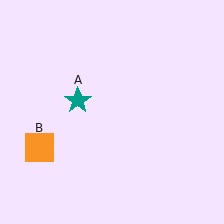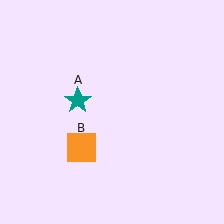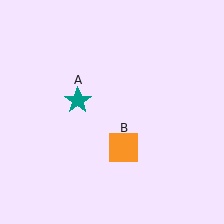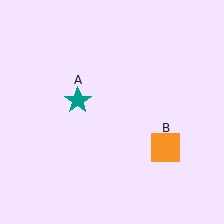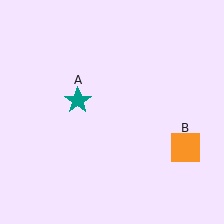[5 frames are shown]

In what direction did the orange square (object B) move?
The orange square (object B) moved right.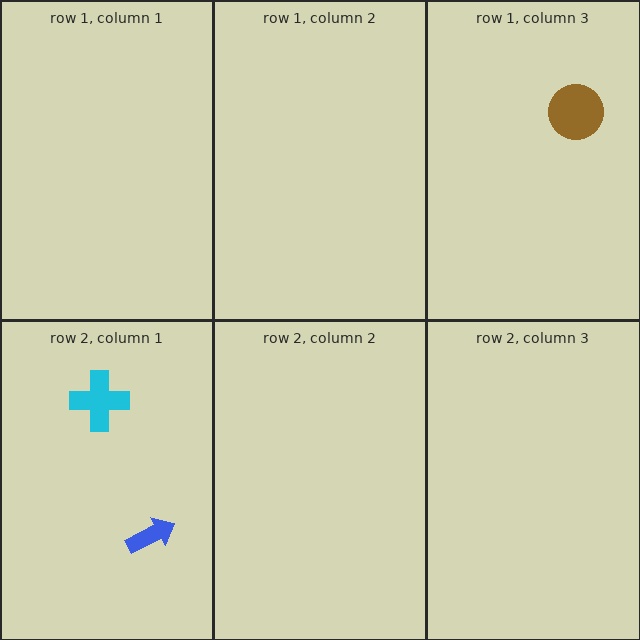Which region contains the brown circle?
The row 1, column 3 region.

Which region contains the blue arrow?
The row 2, column 1 region.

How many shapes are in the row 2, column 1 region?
2.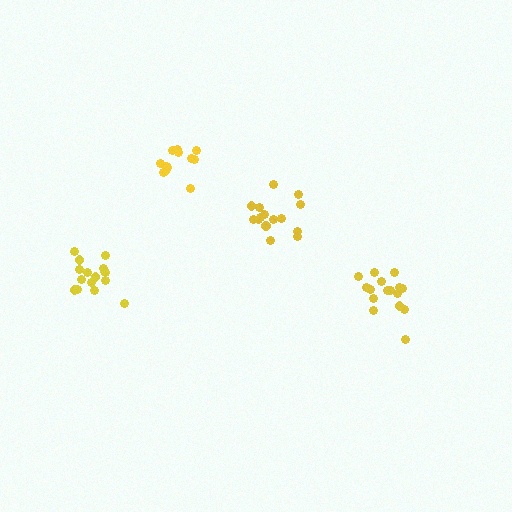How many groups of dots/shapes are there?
There are 4 groups.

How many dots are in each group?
Group 1: 16 dots, Group 2: 15 dots, Group 3: 16 dots, Group 4: 12 dots (59 total).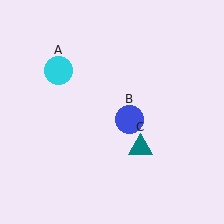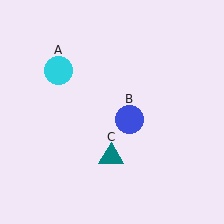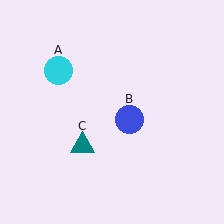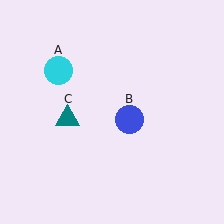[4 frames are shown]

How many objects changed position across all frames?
1 object changed position: teal triangle (object C).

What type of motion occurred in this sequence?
The teal triangle (object C) rotated clockwise around the center of the scene.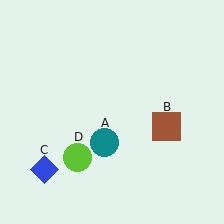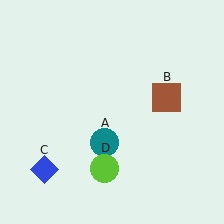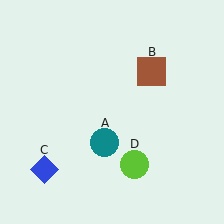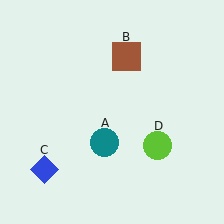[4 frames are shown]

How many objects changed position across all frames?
2 objects changed position: brown square (object B), lime circle (object D).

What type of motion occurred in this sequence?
The brown square (object B), lime circle (object D) rotated counterclockwise around the center of the scene.